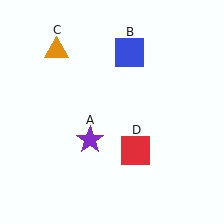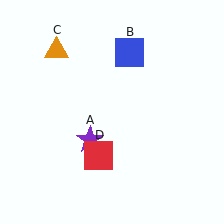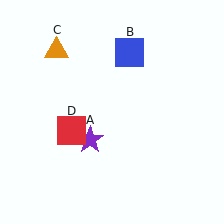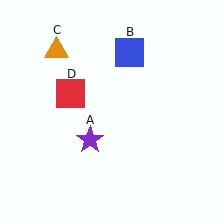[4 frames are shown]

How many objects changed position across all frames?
1 object changed position: red square (object D).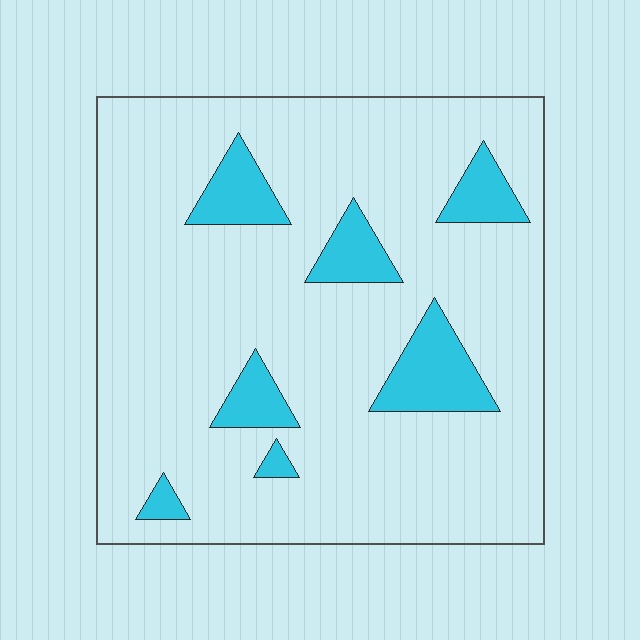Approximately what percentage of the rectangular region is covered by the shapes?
Approximately 15%.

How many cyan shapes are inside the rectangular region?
7.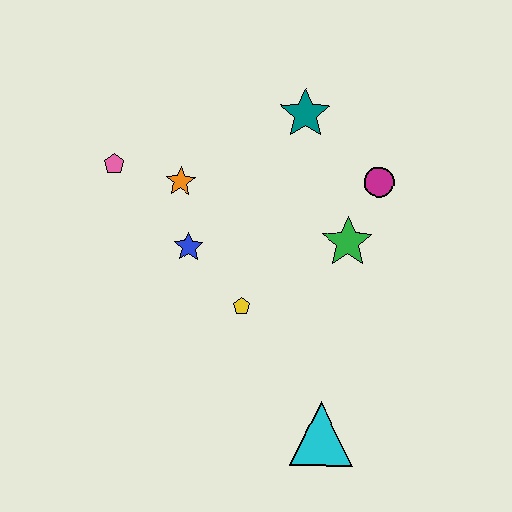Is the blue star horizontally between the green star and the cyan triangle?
No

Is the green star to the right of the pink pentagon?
Yes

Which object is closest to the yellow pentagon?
The blue star is closest to the yellow pentagon.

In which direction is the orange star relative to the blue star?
The orange star is above the blue star.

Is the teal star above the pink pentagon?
Yes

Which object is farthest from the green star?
The pink pentagon is farthest from the green star.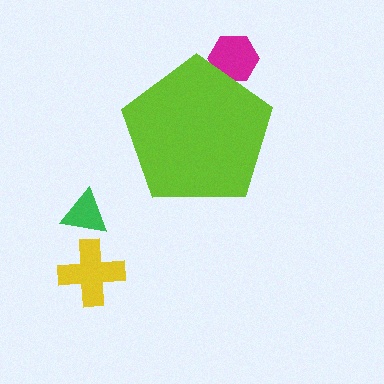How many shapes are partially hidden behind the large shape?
1 shape is partially hidden.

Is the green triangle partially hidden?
No, the green triangle is fully visible.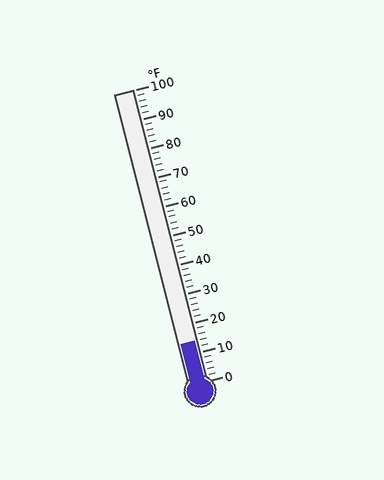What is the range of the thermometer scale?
The thermometer scale ranges from 0°F to 100°F.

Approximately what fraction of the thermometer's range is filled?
The thermometer is filled to approximately 15% of its range.